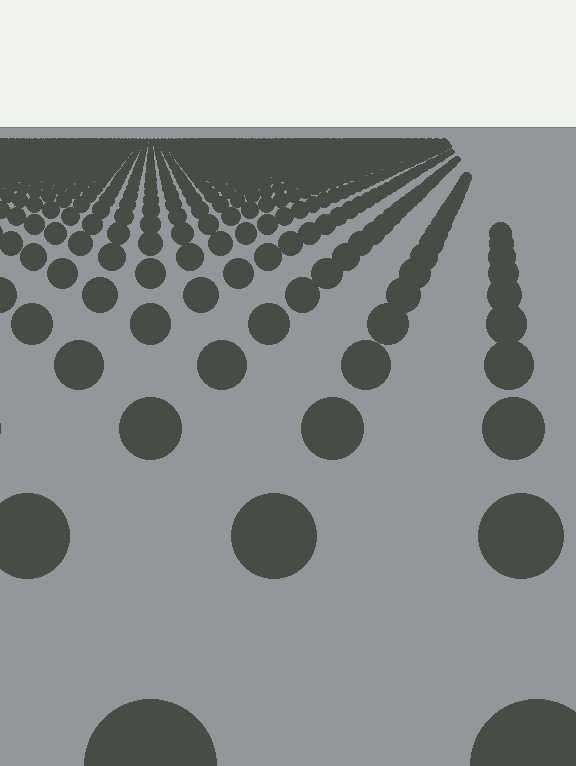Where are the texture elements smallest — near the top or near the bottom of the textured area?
Near the top.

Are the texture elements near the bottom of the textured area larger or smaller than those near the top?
Larger. Near the bottom, elements are closer to the viewer and appear at a bigger on-screen size.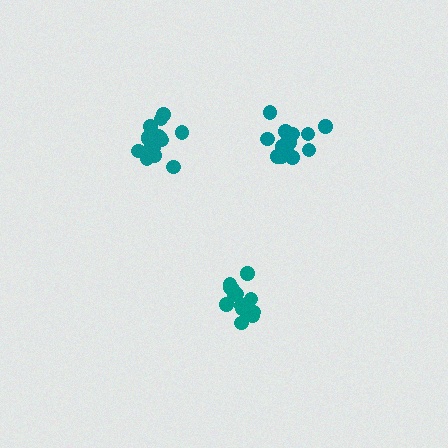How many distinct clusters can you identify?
There are 3 distinct clusters.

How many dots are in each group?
Group 1: 18 dots, Group 2: 14 dots, Group 3: 16 dots (48 total).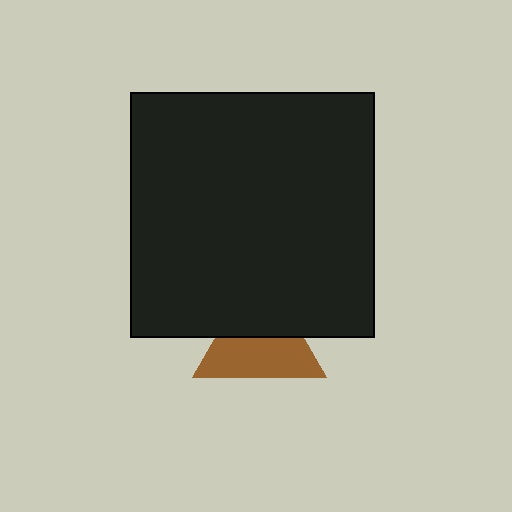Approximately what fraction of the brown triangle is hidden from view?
Roughly 43% of the brown triangle is hidden behind the black square.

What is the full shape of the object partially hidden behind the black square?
The partially hidden object is a brown triangle.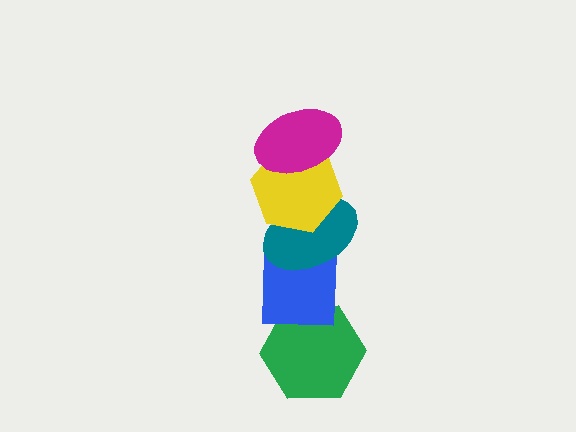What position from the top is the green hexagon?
The green hexagon is 5th from the top.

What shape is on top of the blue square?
The teal ellipse is on top of the blue square.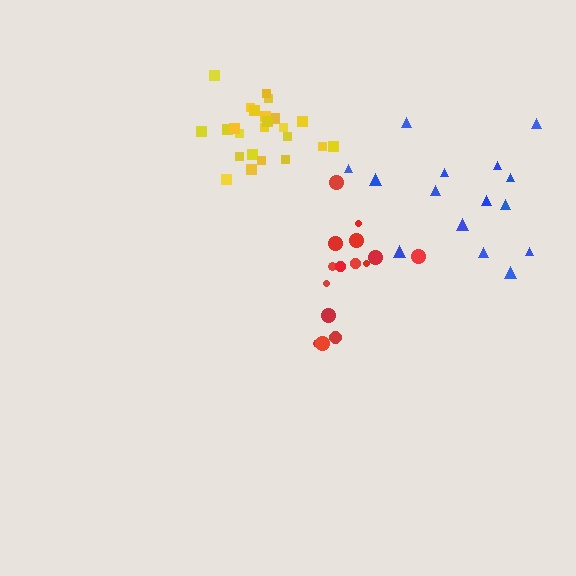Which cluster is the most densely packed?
Yellow.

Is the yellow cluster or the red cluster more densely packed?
Yellow.